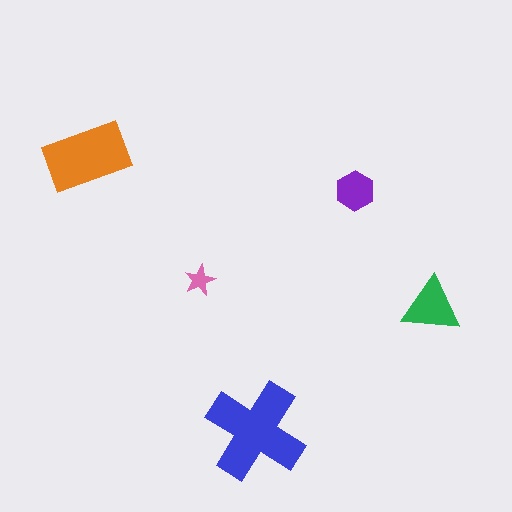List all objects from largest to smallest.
The blue cross, the orange rectangle, the green triangle, the purple hexagon, the pink star.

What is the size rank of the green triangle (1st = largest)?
3rd.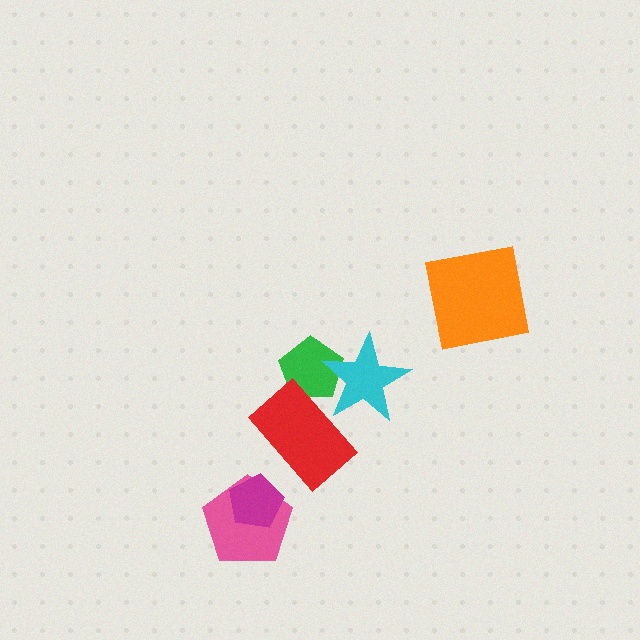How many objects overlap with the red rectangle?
2 objects overlap with the red rectangle.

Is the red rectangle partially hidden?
No, no other shape covers it.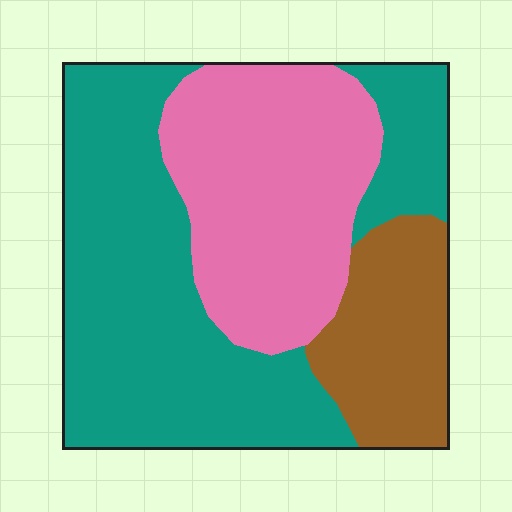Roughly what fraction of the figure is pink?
Pink takes up about one third (1/3) of the figure.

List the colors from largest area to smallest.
From largest to smallest: teal, pink, brown.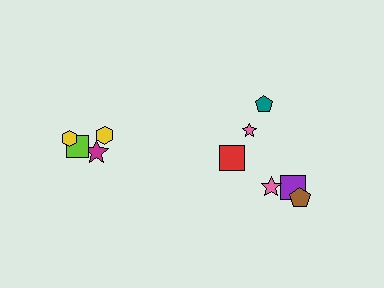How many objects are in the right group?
There are 6 objects.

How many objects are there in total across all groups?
There are 10 objects.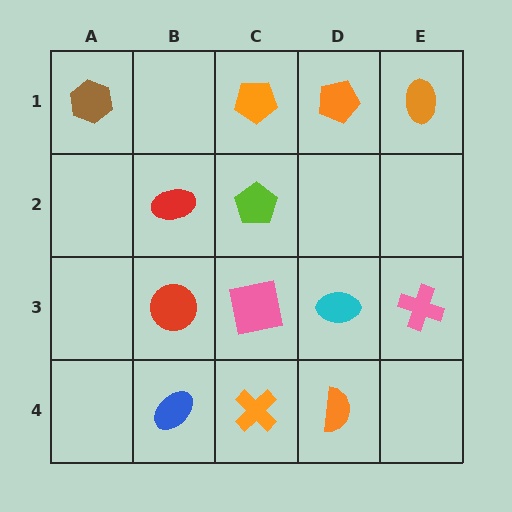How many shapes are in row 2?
2 shapes.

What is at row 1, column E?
An orange ellipse.